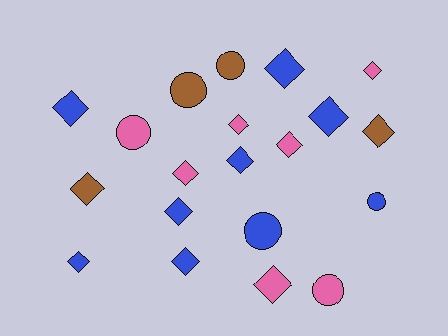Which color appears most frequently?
Blue, with 9 objects.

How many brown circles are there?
There are 2 brown circles.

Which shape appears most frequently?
Diamond, with 14 objects.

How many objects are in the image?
There are 20 objects.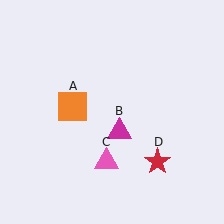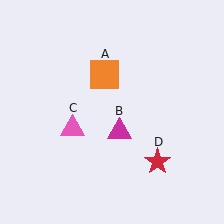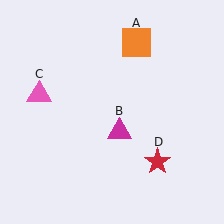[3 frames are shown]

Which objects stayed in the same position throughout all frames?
Magenta triangle (object B) and red star (object D) remained stationary.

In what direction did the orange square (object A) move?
The orange square (object A) moved up and to the right.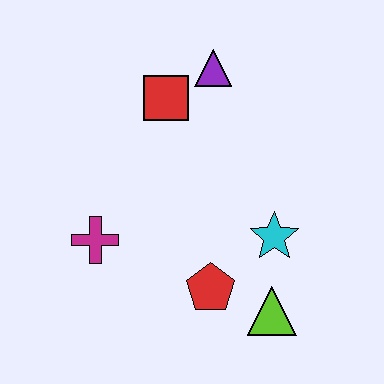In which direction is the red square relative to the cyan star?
The red square is above the cyan star.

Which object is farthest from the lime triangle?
The purple triangle is farthest from the lime triangle.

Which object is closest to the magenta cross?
The red pentagon is closest to the magenta cross.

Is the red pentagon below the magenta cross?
Yes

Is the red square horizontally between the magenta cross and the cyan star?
Yes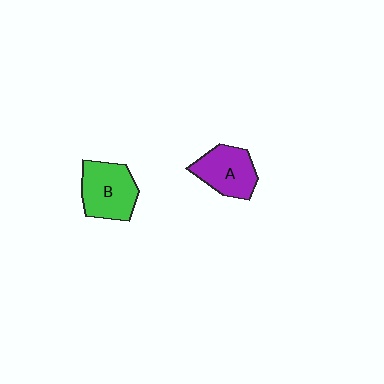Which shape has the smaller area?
Shape A (purple).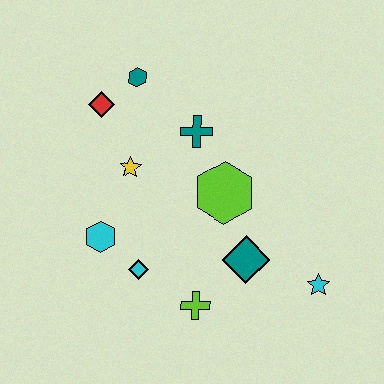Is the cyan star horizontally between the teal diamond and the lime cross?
No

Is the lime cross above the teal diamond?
No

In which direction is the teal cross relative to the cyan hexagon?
The teal cross is above the cyan hexagon.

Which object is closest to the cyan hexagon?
The cyan diamond is closest to the cyan hexagon.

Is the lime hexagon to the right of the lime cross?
Yes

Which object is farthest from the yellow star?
The cyan star is farthest from the yellow star.